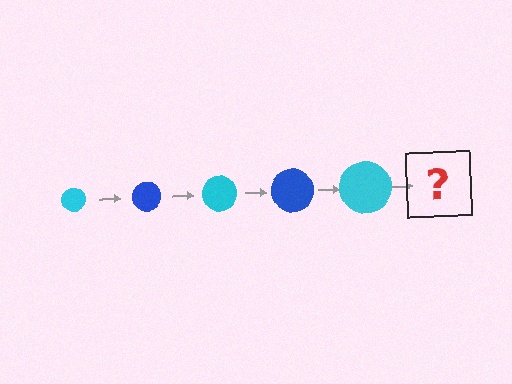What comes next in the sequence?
The next element should be a blue circle, larger than the previous one.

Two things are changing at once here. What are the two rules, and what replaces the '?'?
The two rules are that the circle grows larger each step and the color cycles through cyan and blue. The '?' should be a blue circle, larger than the previous one.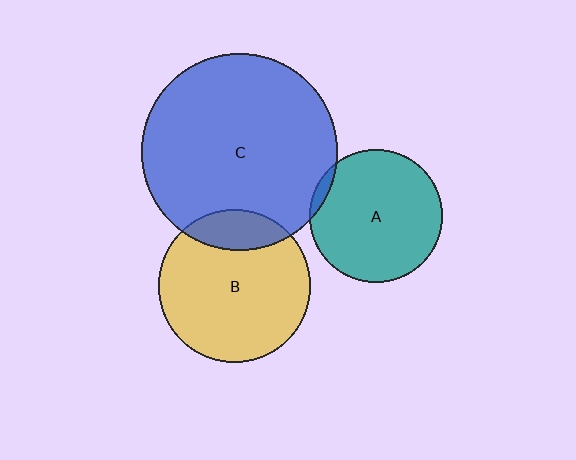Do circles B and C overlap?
Yes.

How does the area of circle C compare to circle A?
Approximately 2.2 times.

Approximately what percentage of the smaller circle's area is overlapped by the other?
Approximately 15%.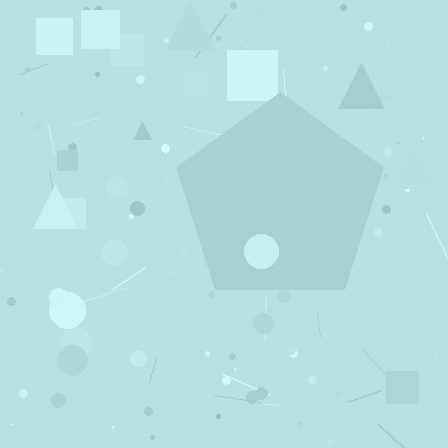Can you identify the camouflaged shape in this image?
The camouflaged shape is a pentagon.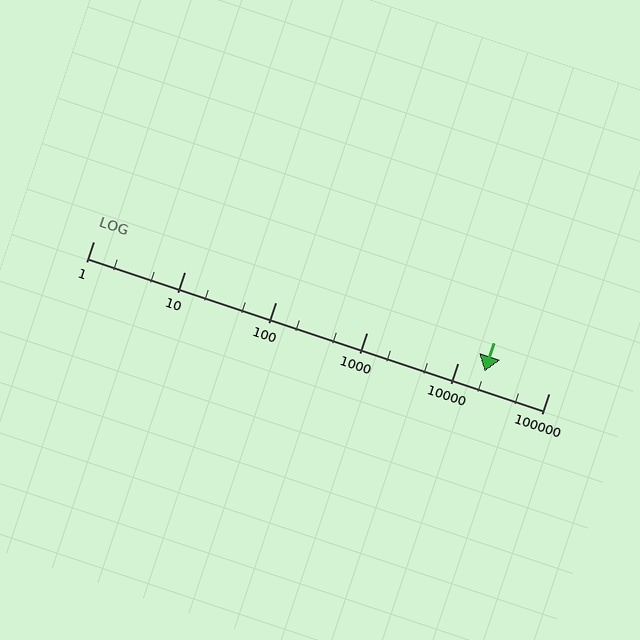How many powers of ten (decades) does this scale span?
The scale spans 5 decades, from 1 to 100000.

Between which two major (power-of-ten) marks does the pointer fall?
The pointer is between 10000 and 100000.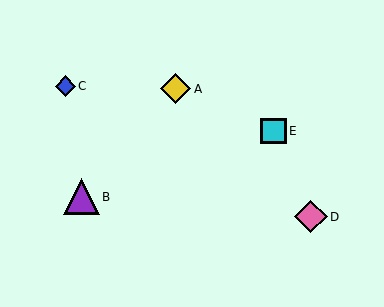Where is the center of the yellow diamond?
The center of the yellow diamond is at (176, 89).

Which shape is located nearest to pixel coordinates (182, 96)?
The yellow diamond (labeled A) at (176, 89) is nearest to that location.